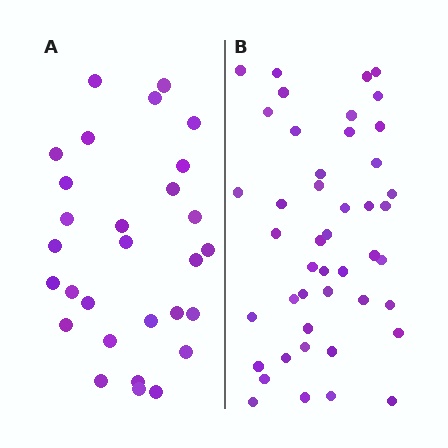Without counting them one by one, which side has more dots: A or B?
Region B (the right region) has more dots.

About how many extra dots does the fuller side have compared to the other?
Region B has approximately 15 more dots than region A.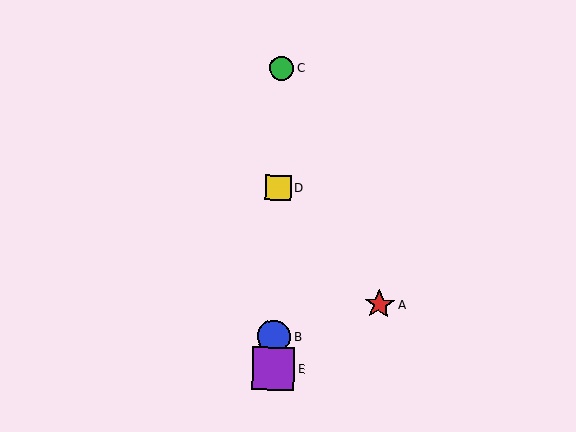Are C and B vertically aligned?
Yes, both are at x≈281.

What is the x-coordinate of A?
Object A is at x≈379.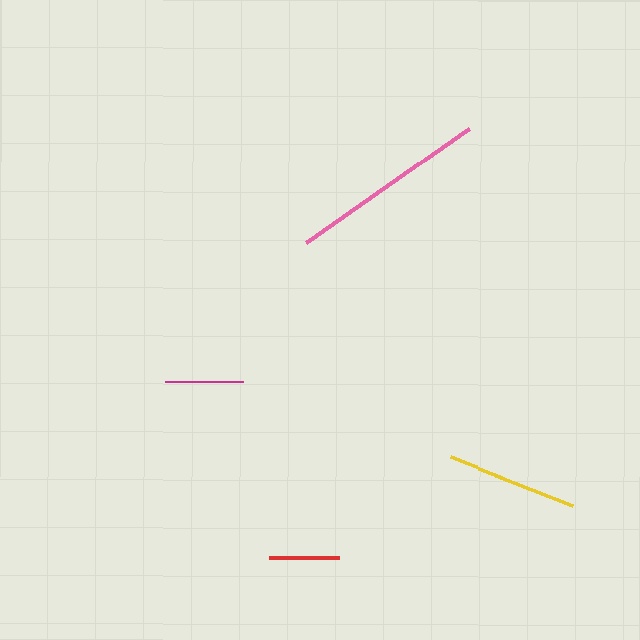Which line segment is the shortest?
The red line is the shortest at approximately 70 pixels.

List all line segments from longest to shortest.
From longest to shortest: pink, yellow, magenta, red.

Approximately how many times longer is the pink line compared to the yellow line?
The pink line is approximately 1.5 times the length of the yellow line.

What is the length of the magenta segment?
The magenta segment is approximately 78 pixels long.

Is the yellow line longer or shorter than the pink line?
The pink line is longer than the yellow line.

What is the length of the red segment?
The red segment is approximately 70 pixels long.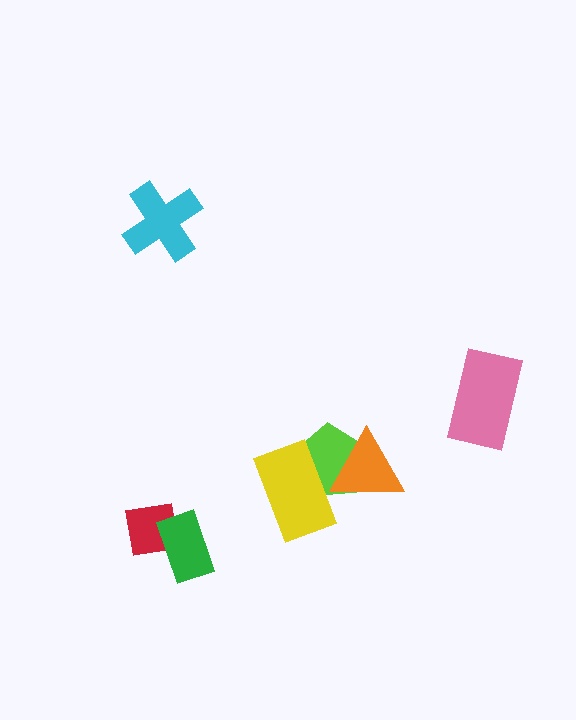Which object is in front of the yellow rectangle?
The orange triangle is in front of the yellow rectangle.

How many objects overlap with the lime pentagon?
2 objects overlap with the lime pentagon.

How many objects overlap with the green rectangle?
1 object overlaps with the green rectangle.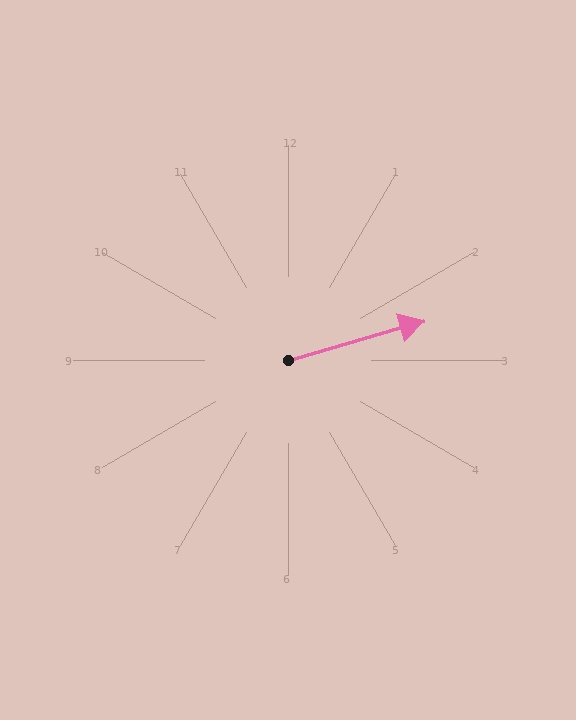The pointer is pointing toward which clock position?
Roughly 2 o'clock.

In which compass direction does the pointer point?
East.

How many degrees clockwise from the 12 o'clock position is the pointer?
Approximately 74 degrees.